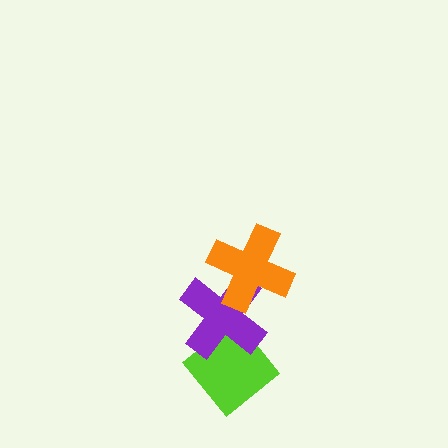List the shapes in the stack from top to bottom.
From top to bottom: the orange cross, the purple cross, the lime diamond.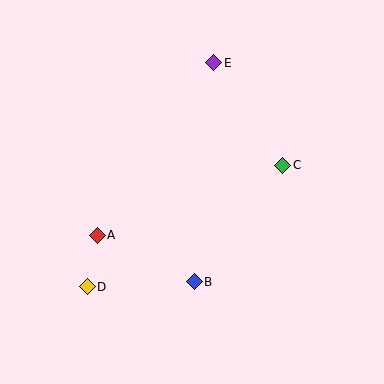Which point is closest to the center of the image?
Point B at (194, 282) is closest to the center.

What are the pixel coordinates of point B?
Point B is at (194, 282).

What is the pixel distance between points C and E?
The distance between C and E is 123 pixels.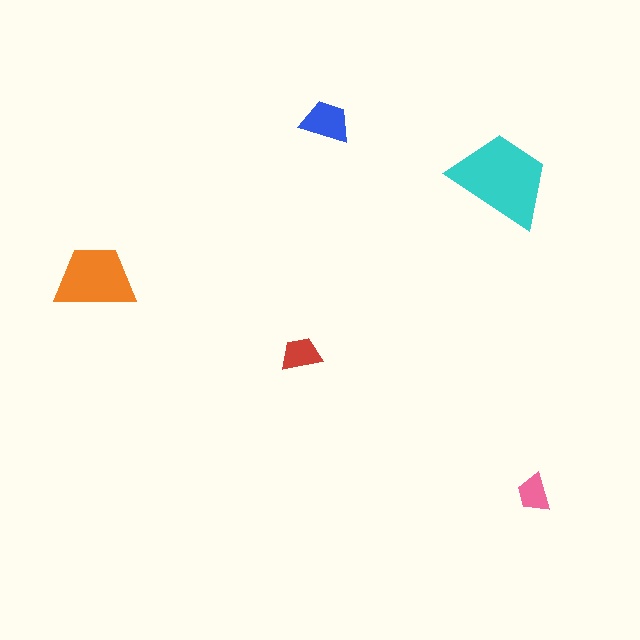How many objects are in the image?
There are 5 objects in the image.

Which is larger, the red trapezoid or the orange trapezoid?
The orange one.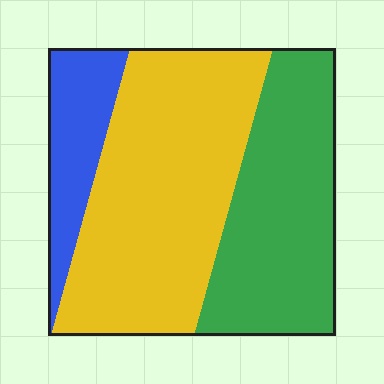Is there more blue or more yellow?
Yellow.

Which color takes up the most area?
Yellow, at roughly 50%.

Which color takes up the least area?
Blue, at roughly 15%.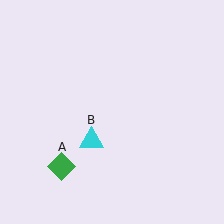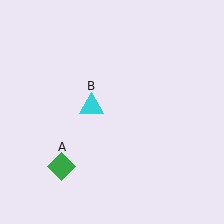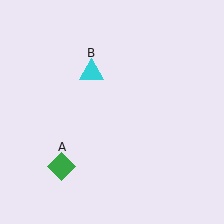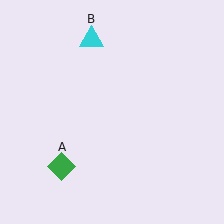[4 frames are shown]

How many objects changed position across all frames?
1 object changed position: cyan triangle (object B).